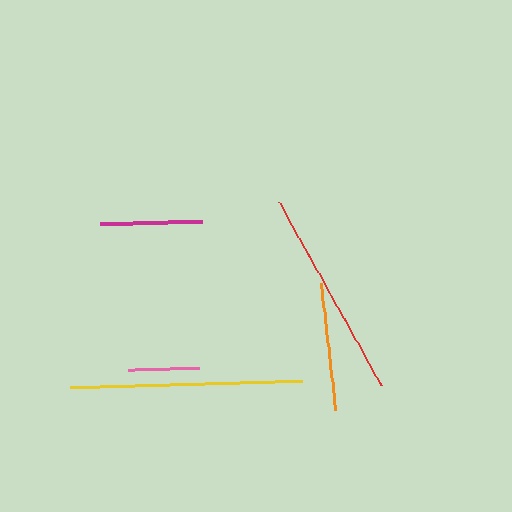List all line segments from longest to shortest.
From longest to shortest: yellow, red, orange, magenta, pink.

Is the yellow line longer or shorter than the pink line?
The yellow line is longer than the pink line.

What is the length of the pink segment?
The pink segment is approximately 71 pixels long.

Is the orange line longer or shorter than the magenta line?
The orange line is longer than the magenta line.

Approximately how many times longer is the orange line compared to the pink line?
The orange line is approximately 1.8 times the length of the pink line.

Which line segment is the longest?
The yellow line is the longest at approximately 232 pixels.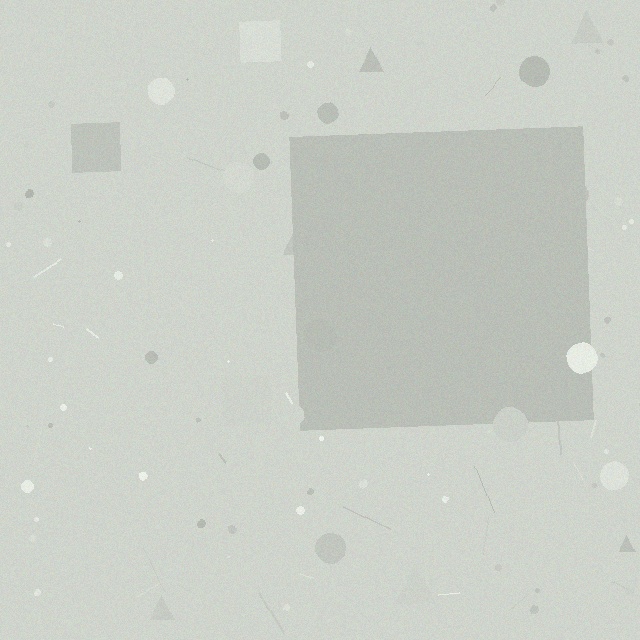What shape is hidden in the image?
A square is hidden in the image.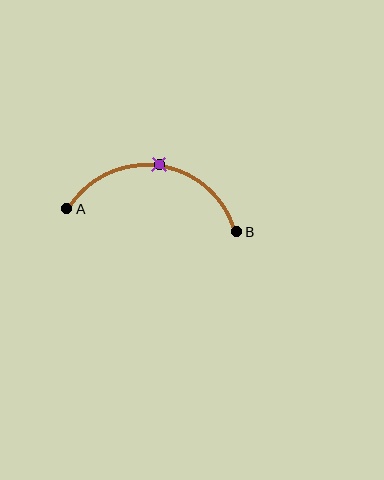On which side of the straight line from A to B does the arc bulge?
The arc bulges above the straight line connecting A and B.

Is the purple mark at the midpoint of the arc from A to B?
Yes. The purple mark lies on the arc at equal arc-length from both A and B — it is the arc midpoint.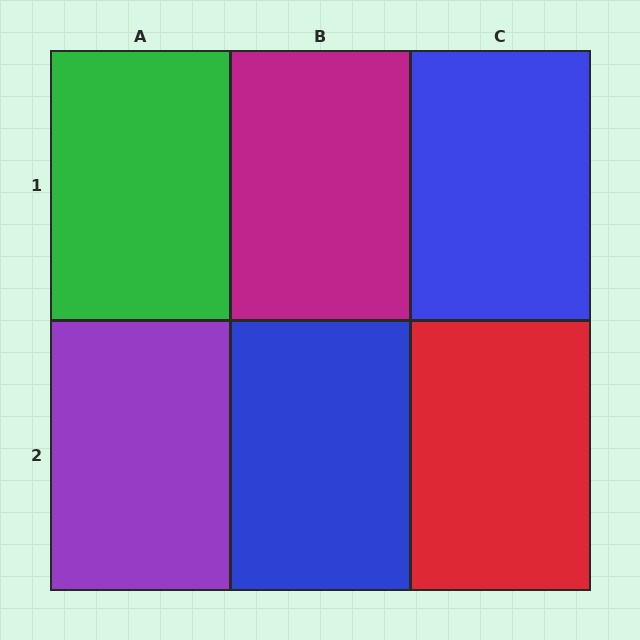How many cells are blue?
2 cells are blue.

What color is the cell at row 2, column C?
Red.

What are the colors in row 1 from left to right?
Green, magenta, blue.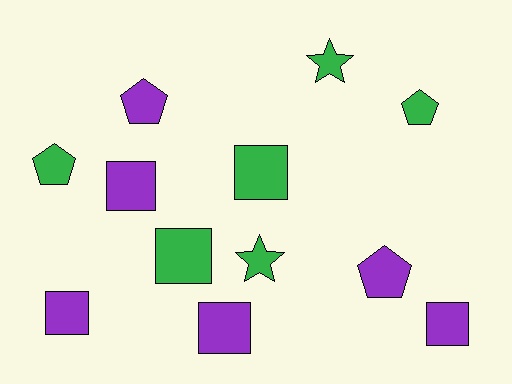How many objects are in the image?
There are 12 objects.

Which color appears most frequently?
Purple, with 6 objects.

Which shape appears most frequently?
Square, with 6 objects.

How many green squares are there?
There are 2 green squares.